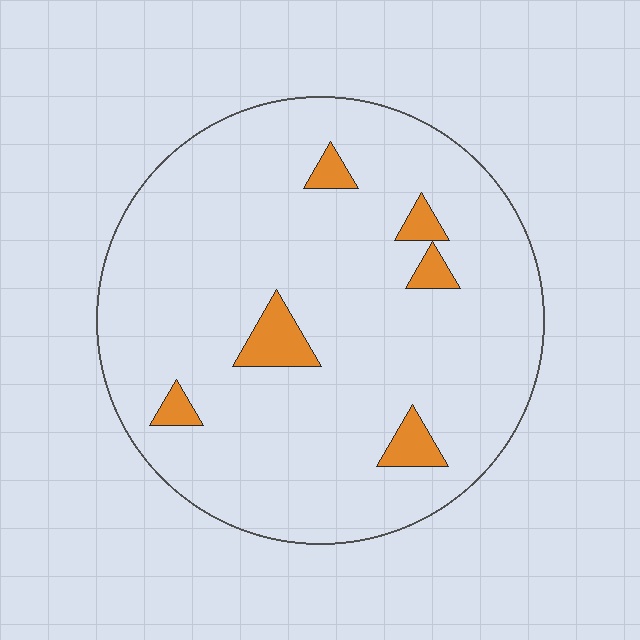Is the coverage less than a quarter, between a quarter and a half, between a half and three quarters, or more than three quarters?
Less than a quarter.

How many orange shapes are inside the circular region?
6.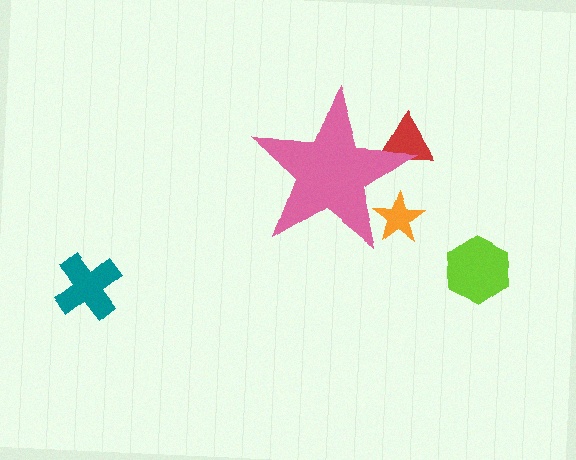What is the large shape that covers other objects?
A pink star.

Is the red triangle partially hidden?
Yes, the red triangle is partially hidden behind the pink star.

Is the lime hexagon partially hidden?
No, the lime hexagon is fully visible.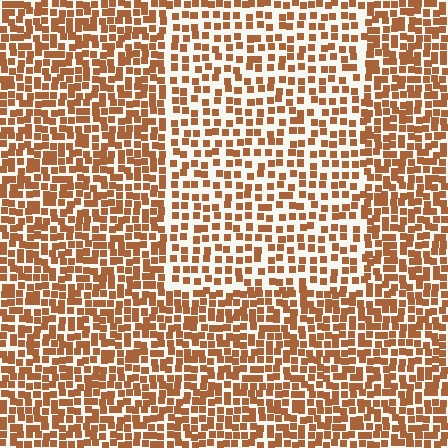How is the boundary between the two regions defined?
The boundary is defined by a change in element density (approximately 1.6x ratio). All elements are the same color, size, and shape.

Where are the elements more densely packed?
The elements are more densely packed outside the rectangle boundary.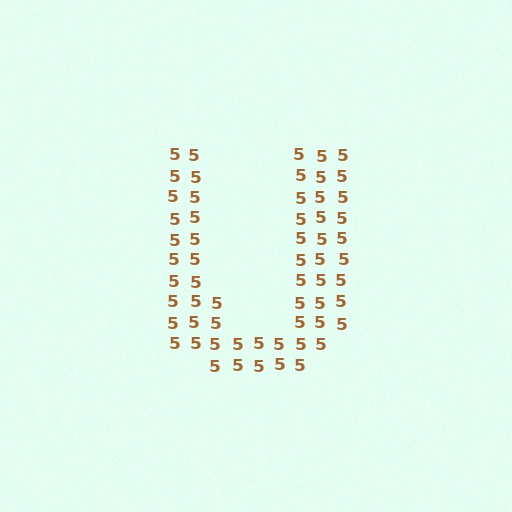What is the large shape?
The large shape is the letter U.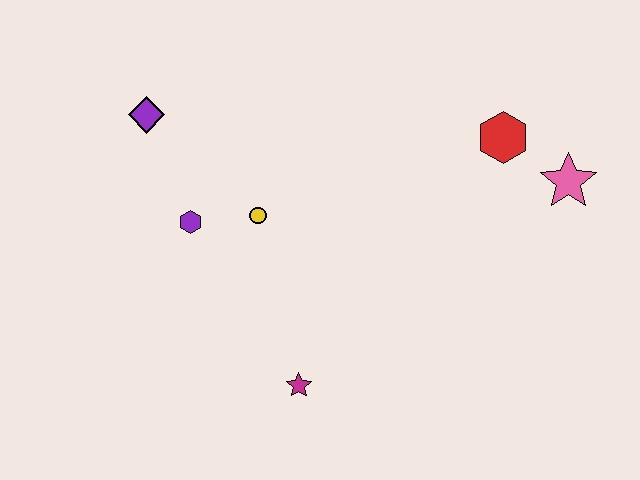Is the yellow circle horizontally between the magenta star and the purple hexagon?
Yes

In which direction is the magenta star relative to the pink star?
The magenta star is to the left of the pink star.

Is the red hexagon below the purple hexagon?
No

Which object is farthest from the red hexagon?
The purple diamond is farthest from the red hexagon.